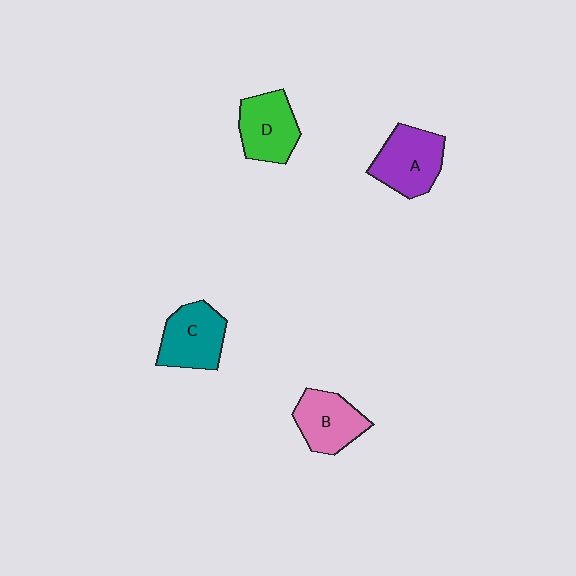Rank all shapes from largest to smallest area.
From largest to smallest: A (purple), C (teal), D (green), B (pink).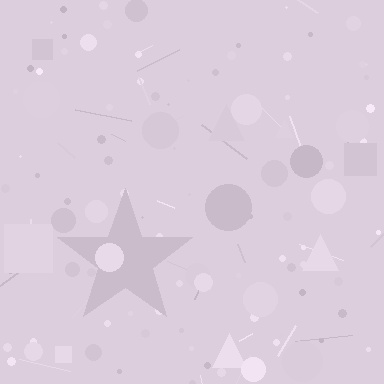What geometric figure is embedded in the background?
A star is embedded in the background.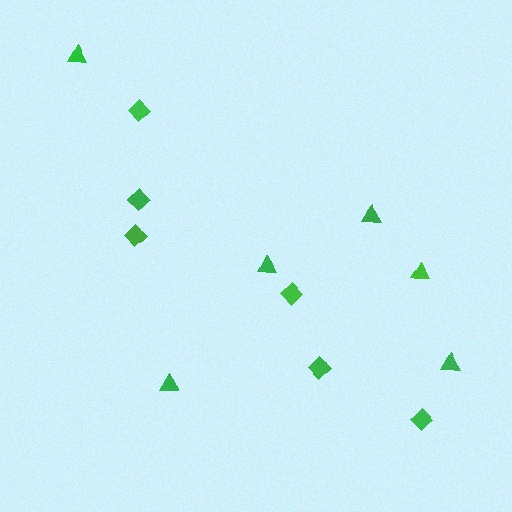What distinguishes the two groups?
There are 2 groups: one group of triangles (6) and one group of diamonds (6).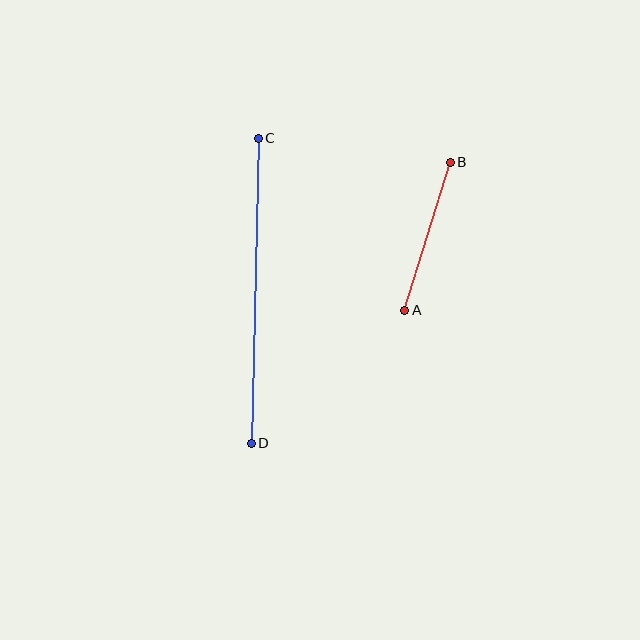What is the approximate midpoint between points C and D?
The midpoint is at approximately (255, 291) pixels.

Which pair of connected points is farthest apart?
Points C and D are farthest apart.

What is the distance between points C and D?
The distance is approximately 305 pixels.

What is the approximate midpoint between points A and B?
The midpoint is at approximately (427, 236) pixels.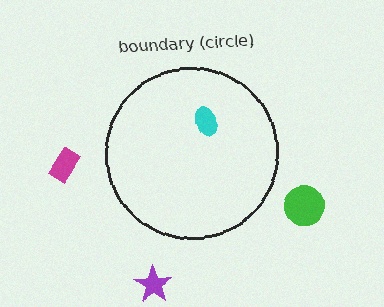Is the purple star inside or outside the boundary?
Outside.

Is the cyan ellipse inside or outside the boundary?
Inside.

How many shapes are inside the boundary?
1 inside, 3 outside.